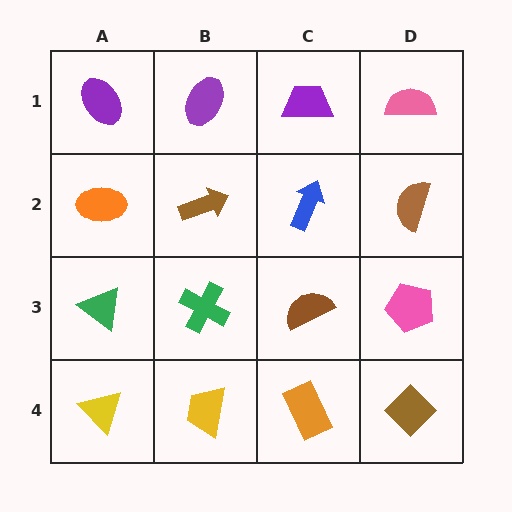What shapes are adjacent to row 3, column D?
A brown semicircle (row 2, column D), a brown diamond (row 4, column D), a brown semicircle (row 3, column C).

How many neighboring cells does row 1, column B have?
3.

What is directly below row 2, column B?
A green cross.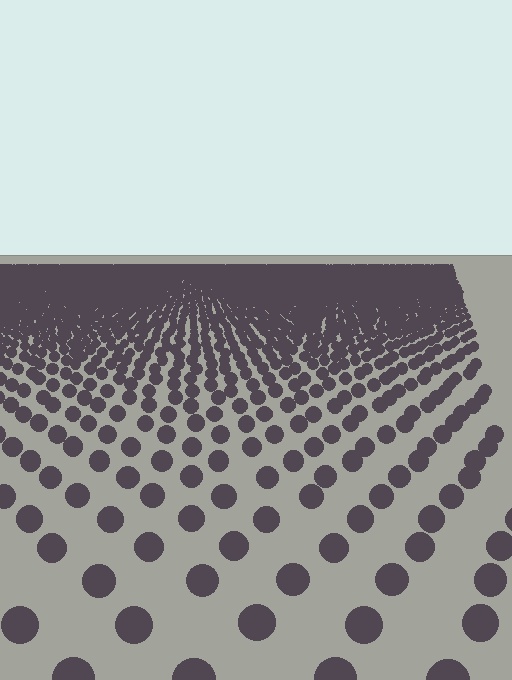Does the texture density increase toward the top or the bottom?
Density increases toward the top.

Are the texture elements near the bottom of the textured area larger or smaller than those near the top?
Larger. Near the bottom, elements are closer to the viewer and appear at a bigger on-screen size.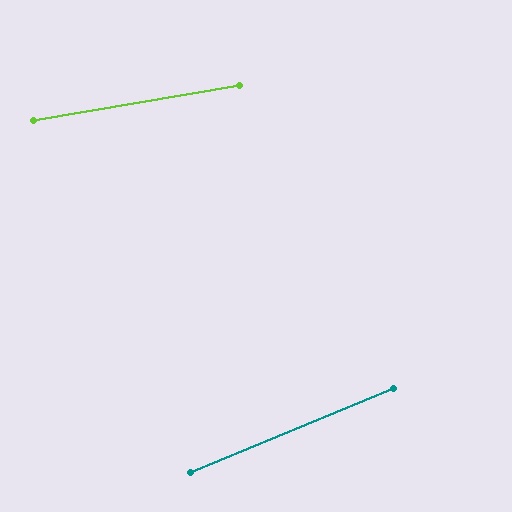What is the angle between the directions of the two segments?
Approximately 13 degrees.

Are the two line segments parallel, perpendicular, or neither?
Neither parallel nor perpendicular — they differ by about 13°.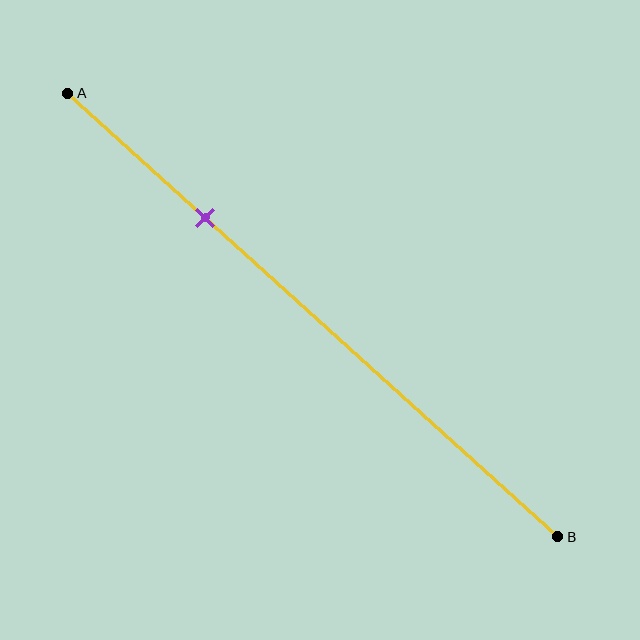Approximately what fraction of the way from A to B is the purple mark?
The purple mark is approximately 30% of the way from A to B.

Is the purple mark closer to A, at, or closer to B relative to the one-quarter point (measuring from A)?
The purple mark is closer to point B than the one-quarter point of segment AB.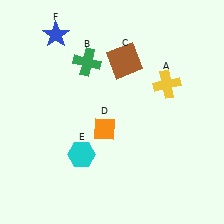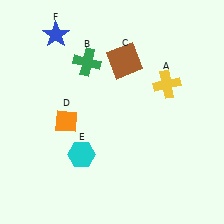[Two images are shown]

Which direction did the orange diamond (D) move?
The orange diamond (D) moved left.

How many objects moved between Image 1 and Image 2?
1 object moved between the two images.